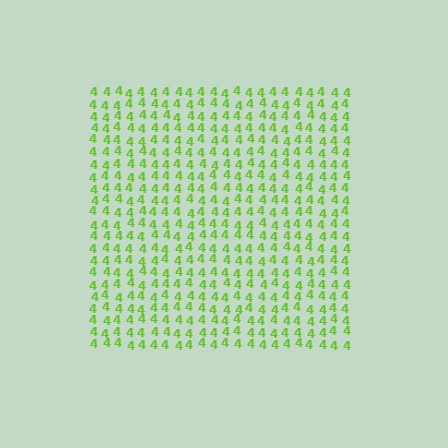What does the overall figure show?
The overall figure shows a square.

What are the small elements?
The small elements are digit 4's.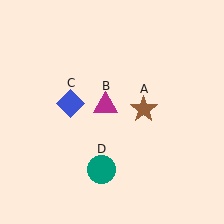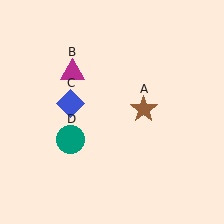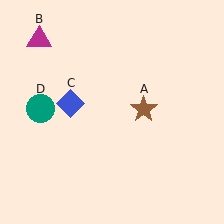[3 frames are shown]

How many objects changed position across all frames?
2 objects changed position: magenta triangle (object B), teal circle (object D).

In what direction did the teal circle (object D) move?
The teal circle (object D) moved up and to the left.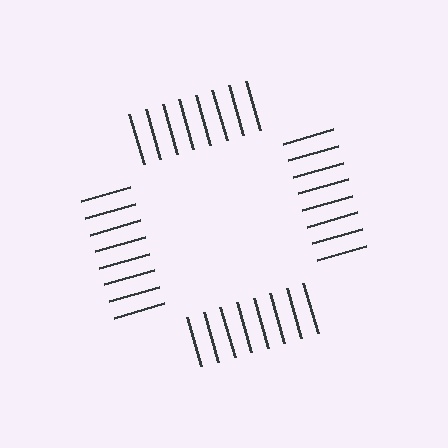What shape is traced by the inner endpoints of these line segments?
An illusory square — the line segments terminate on its edges but no continuous stroke is drawn.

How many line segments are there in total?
32 — 8 along each of the 4 edges.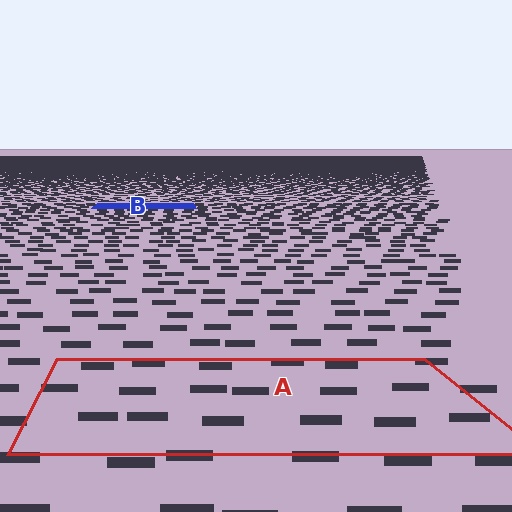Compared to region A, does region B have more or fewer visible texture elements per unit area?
Region B has more texture elements per unit area — they are packed more densely because it is farther away.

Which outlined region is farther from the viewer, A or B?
Region B is farther from the viewer — the texture elements inside it appear smaller and more densely packed.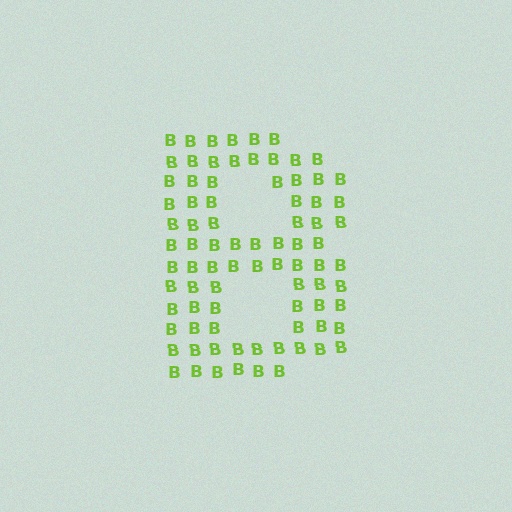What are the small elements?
The small elements are letter B's.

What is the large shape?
The large shape is the letter B.